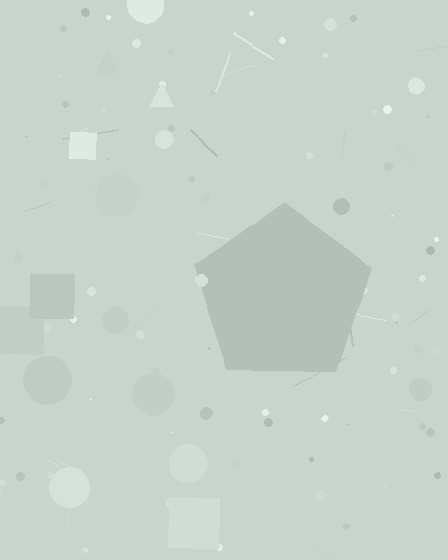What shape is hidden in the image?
A pentagon is hidden in the image.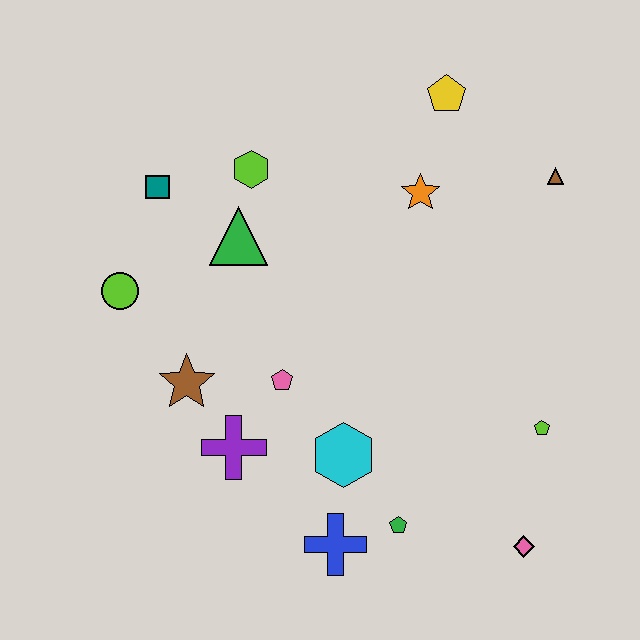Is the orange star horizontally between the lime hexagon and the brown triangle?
Yes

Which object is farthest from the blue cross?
The yellow pentagon is farthest from the blue cross.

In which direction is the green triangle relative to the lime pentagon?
The green triangle is to the left of the lime pentagon.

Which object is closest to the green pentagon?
The blue cross is closest to the green pentagon.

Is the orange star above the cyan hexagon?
Yes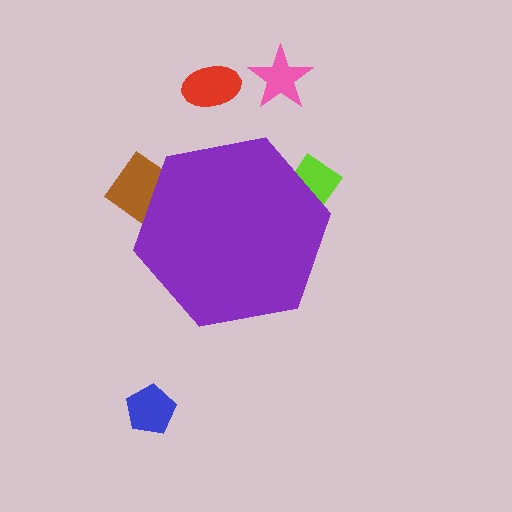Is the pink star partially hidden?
No, the pink star is fully visible.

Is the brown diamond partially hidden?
Yes, the brown diamond is partially hidden behind the purple hexagon.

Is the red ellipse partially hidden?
No, the red ellipse is fully visible.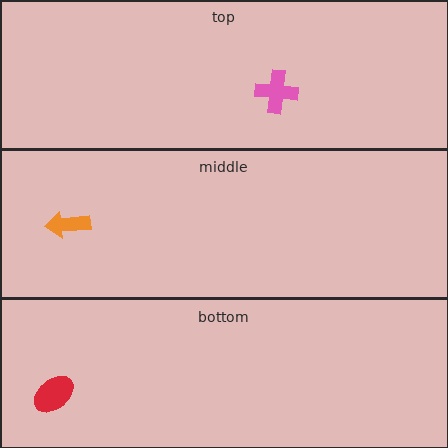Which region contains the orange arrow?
The middle region.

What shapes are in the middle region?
The orange arrow.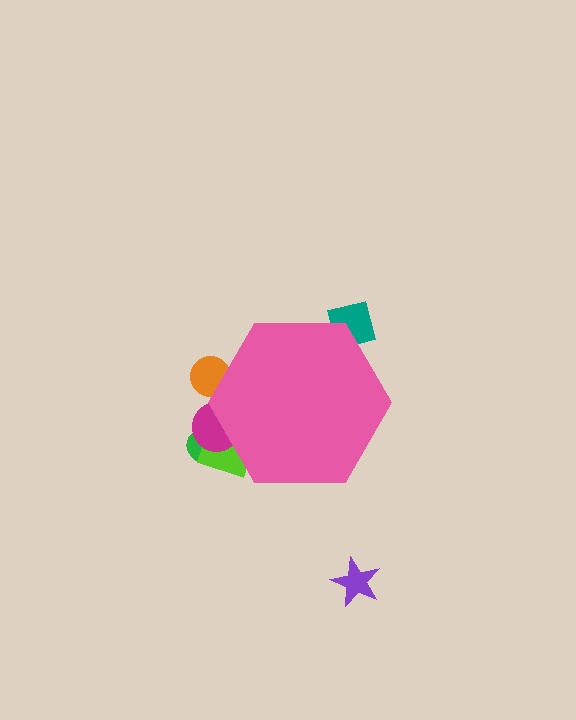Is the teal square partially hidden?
Yes, the teal square is partially hidden behind the pink hexagon.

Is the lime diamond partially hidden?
Yes, the lime diamond is partially hidden behind the pink hexagon.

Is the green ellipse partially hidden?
Yes, the green ellipse is partially hidden behind the pink hexagon.